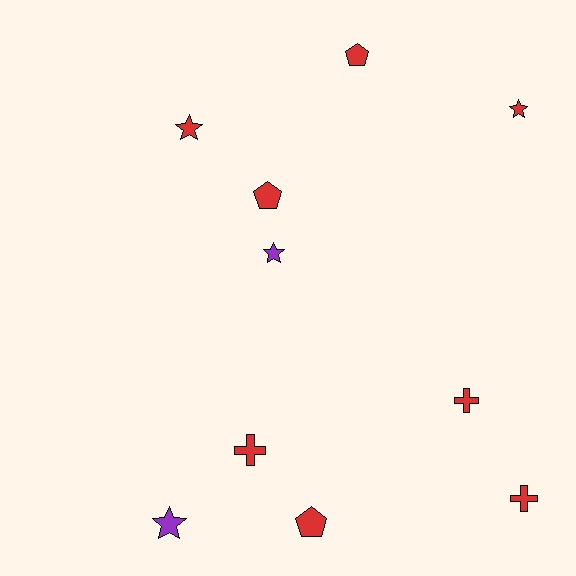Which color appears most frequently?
Red, with 8 objects.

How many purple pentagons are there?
There are no purple pentagons.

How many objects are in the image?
There are 10 objects.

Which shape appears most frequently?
Star, with 4 objects.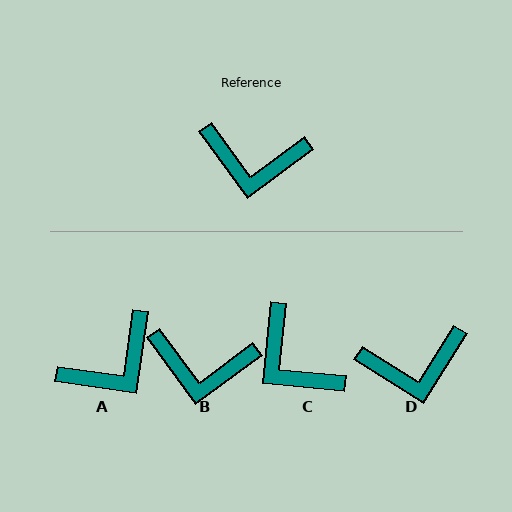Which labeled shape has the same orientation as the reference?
B.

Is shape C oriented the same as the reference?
No, it is off by about 42 degrees.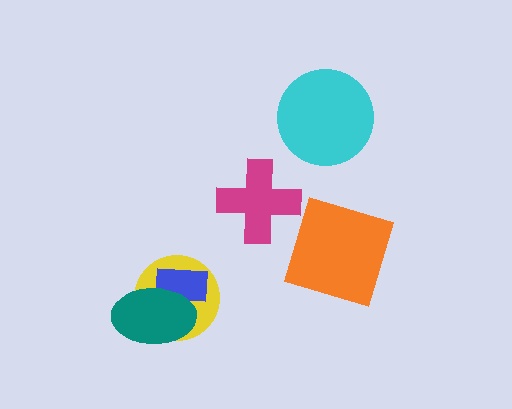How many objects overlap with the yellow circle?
2 objects overlap with the yellow circle.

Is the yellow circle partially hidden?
Yes, it is partially covered by another shape.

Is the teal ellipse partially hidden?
No, no other shape covers it.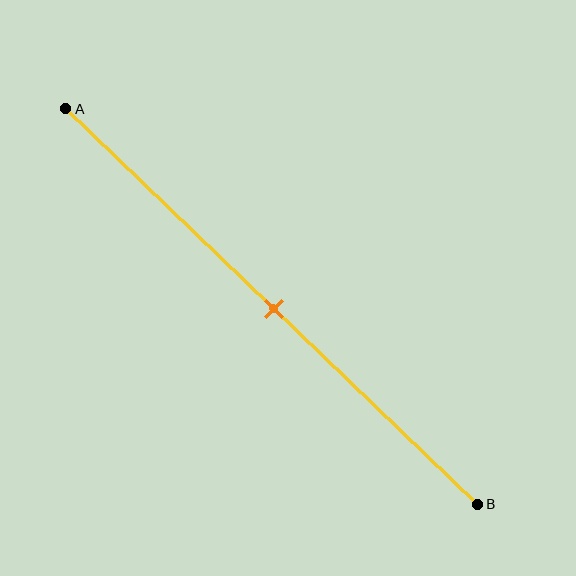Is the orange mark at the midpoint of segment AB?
Yes, the mark is approximately at the midpoint.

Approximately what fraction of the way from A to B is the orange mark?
The orange mark is approximately 50% of the way from A to B.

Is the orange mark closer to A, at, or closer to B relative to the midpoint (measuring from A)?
The orange mark is approximately at the midpoint of segment AB.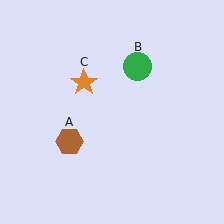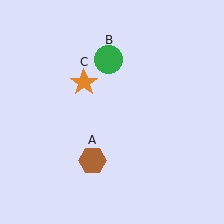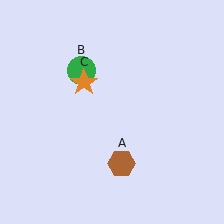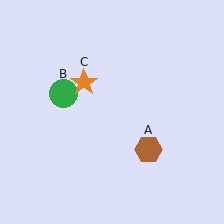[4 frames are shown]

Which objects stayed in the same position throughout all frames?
Orange star (object C) remained stationary.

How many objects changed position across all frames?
2 objects changed position: brown hexagon (object A), green circle (object B).